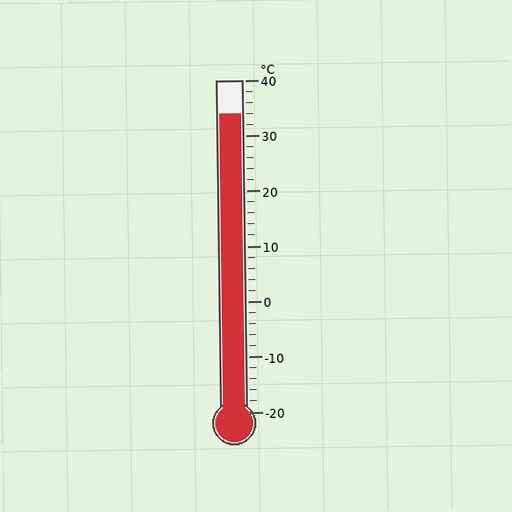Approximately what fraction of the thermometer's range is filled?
The thermometer is filled to approximately 90% of its range.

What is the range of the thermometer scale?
The thermometer scale ranges from -20°C to 40°C.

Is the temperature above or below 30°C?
The temperature is above 30°C.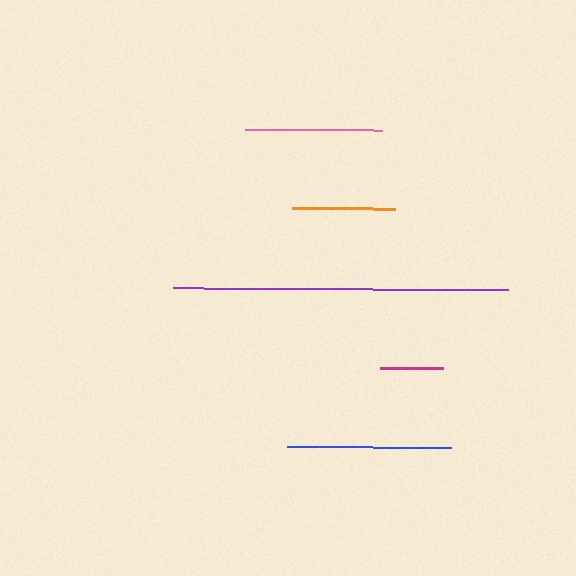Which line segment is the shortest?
The magenta line is the shortest at approximately 63 pixels.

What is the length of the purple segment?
The purple segment is approximately 336 pixels long.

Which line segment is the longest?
The purple line is the longest at approximately 336 pixels.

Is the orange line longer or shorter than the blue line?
The blue line is longer than the orange line.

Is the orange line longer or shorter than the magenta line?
The orange line is longer than the magenta line.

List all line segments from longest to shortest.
From longest to shortest: purple, blue, pink, orange, magenta.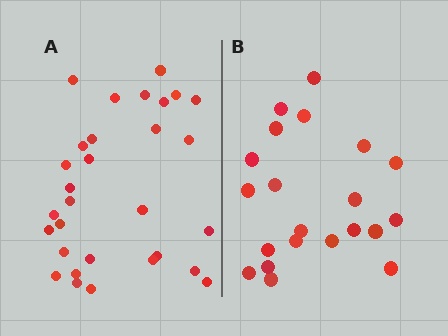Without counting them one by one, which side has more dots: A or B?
Region A (the left region) has more dots.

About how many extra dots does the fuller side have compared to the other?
Region A has roughly 8 or so more dots than region B.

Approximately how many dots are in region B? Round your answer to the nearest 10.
About 20 dots. (The exact count is 21, which rounds to 20.)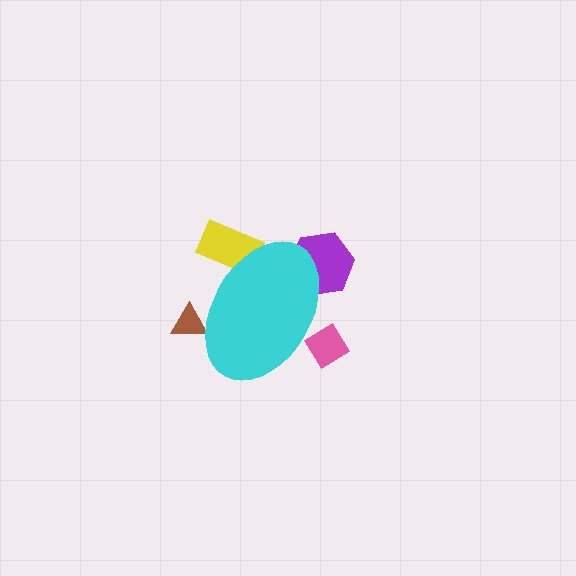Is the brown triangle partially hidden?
Yes, the brown triangle is partially hidden behind the cyan ellipse.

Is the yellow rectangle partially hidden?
Yes, the yellow rectangle is partially hidden behind the cyan ellipse.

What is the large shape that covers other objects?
A cyan ellipse.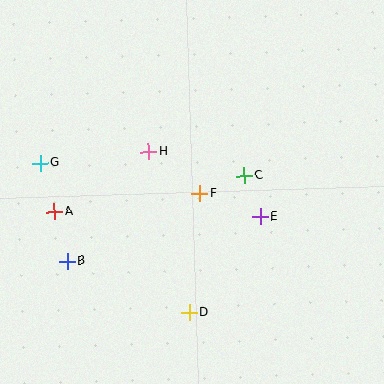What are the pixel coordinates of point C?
Point C is at (244, 176).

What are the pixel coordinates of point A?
Point A is at (54, 211).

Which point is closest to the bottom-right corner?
Point D is closest to the bottom-right corner.